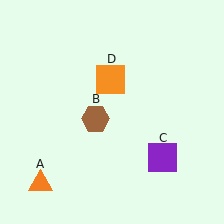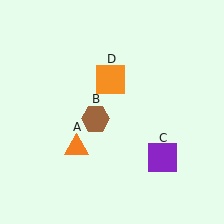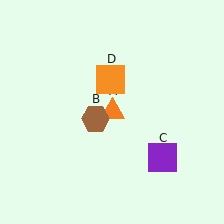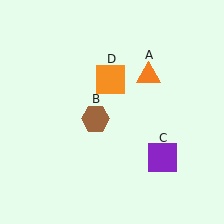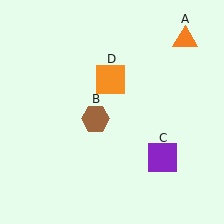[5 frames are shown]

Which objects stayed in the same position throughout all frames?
Brown hexagon (object B) and purple square (object C) and orange square (object D) remained stationary.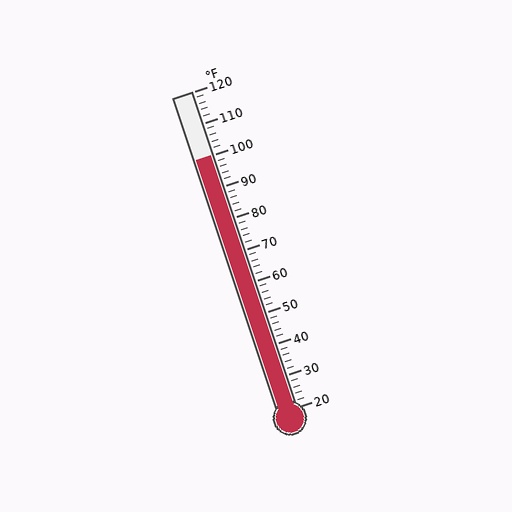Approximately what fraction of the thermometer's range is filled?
The thermometer is filled to approximately 80% of its range.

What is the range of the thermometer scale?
The thermometer scale ranges from 20°F to 120°F.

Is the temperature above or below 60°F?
The temperature is above 60°F.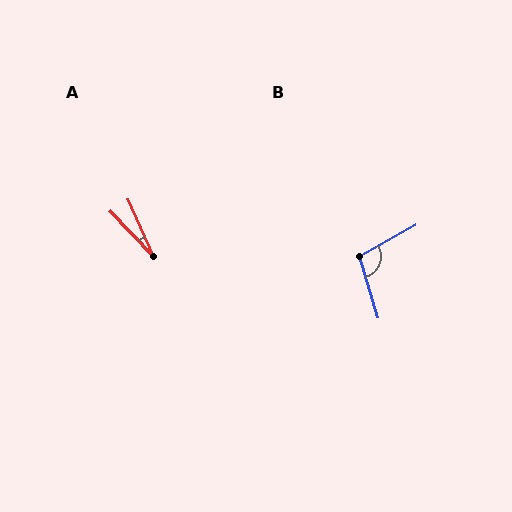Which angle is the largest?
B, at approximately 102 degrees.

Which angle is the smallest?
A, at approximately 20 degrees.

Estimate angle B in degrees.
Approximately 102 degrees.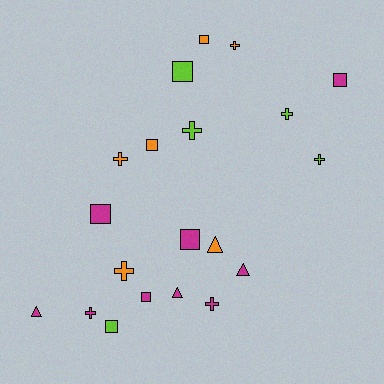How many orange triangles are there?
There is 1 orange triangle.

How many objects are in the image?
There are 20 objects.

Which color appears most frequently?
Magenta, with 9 objects.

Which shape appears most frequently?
Cross, with 8 objects.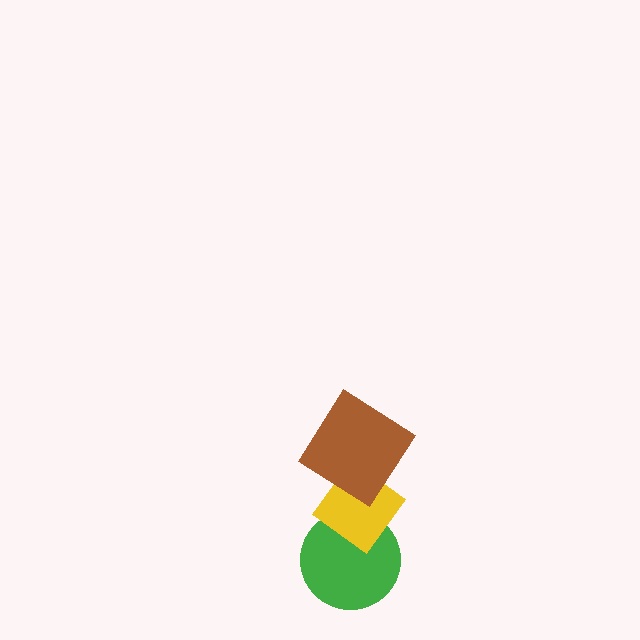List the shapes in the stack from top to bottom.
From top to bottom: the brown diamond, the yellow diamond, the green circle.